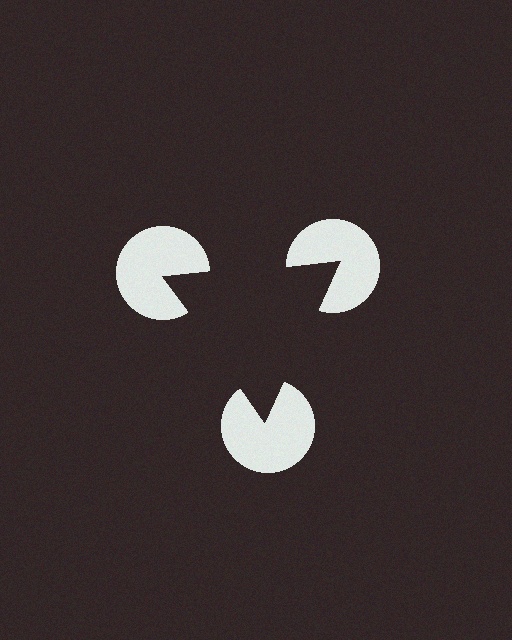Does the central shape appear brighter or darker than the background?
It typically appears slightly darker than the background, even though no actual brightness change is drawn.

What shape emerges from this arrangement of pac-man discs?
An illusory triangle — its edges are inferred from the aligned wedge cuts in the pac-man discs, not physically drawn.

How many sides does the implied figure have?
3 sides.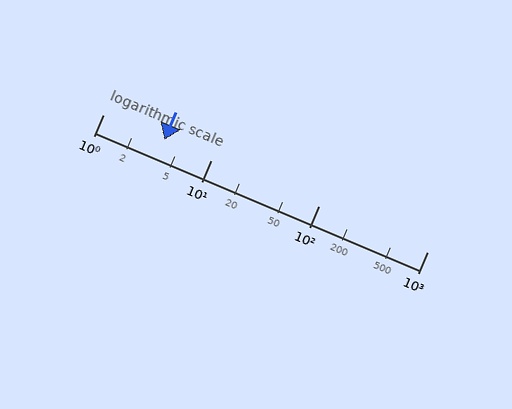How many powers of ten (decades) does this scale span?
The scale spans 3 decades, from 1 to 1000.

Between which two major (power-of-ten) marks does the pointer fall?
The pointer is between 1 and 10.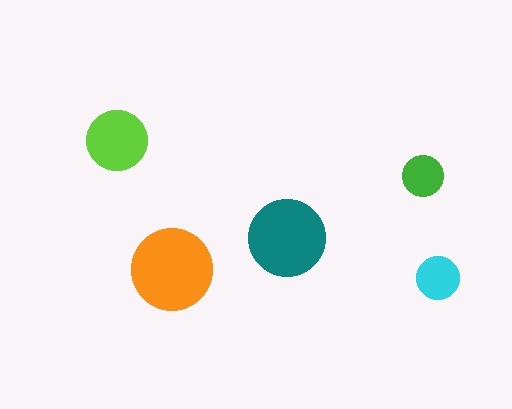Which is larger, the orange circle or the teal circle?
The orange one.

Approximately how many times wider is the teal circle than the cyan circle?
About 2 times wider.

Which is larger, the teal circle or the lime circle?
The teal one.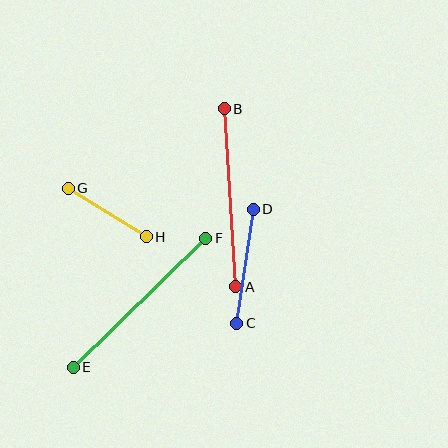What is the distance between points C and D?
The distance is approximately 115 pixels.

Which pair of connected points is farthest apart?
Points E and F are farthest apart.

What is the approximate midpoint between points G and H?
The midpoint is at approximately (107, 212) pixels.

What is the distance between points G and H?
The distance is approximately 92 pixels.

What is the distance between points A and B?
The distance is approximately 178 pixels.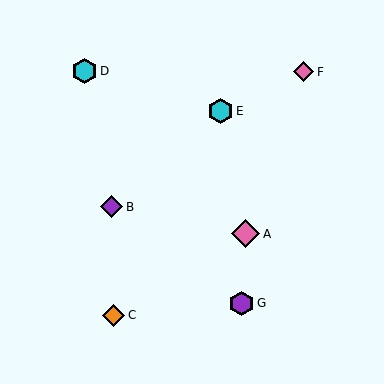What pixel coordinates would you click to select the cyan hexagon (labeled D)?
Click at (85, 71) to select the cyan hexagon D.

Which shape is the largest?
The pink diamond (labeled A) is the largest.